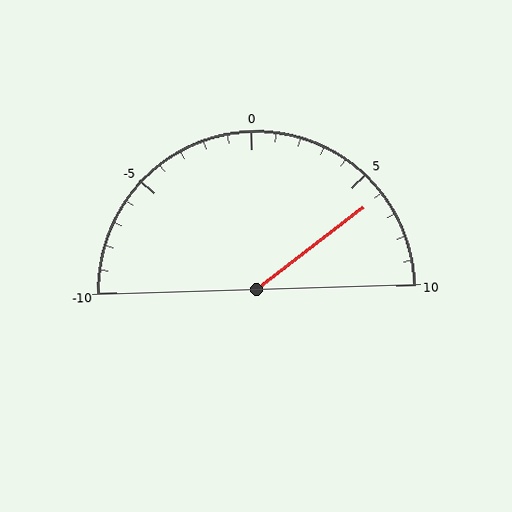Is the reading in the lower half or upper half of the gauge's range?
The reading is in the upper half of the range (-10 to 10).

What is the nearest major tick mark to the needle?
The nearest major tick mark is 5.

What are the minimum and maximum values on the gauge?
The gauge ranges from -10 to 10.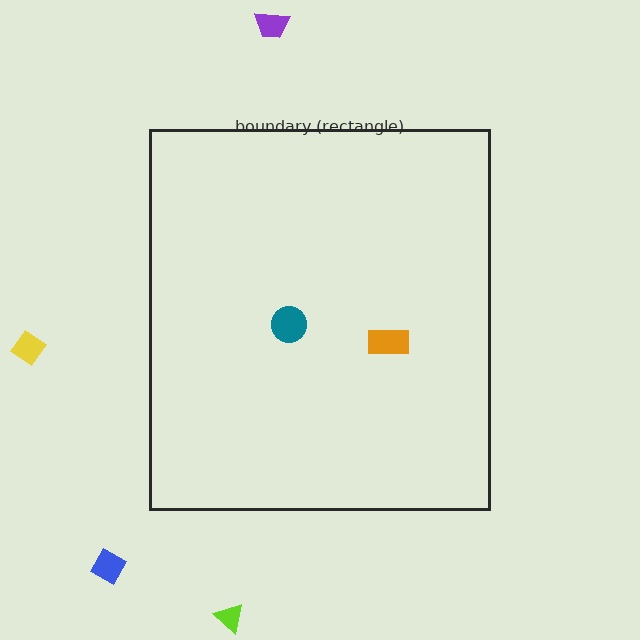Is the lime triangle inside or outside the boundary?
Outside.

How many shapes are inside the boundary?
2 inside, 4 outside.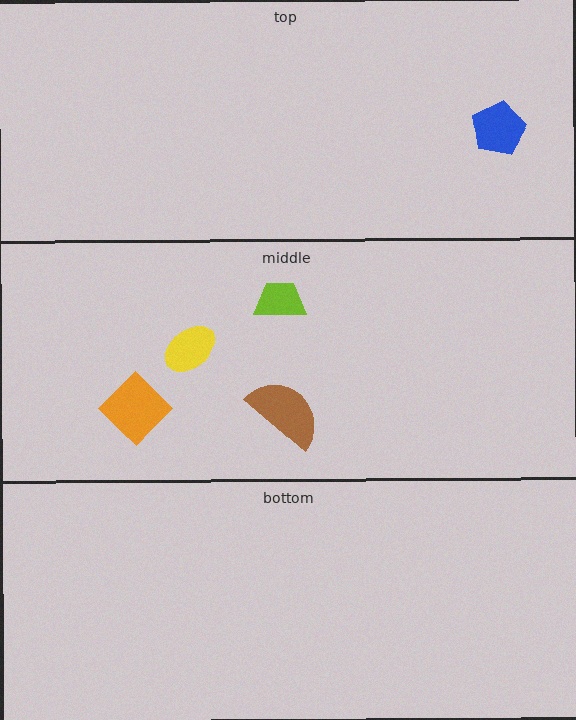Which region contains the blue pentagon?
The top region.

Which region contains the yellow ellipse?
The middle region.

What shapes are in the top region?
The blue pentagon.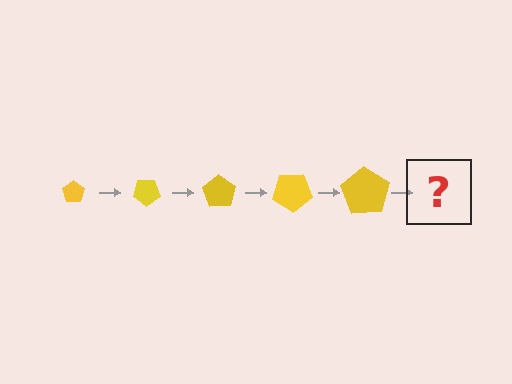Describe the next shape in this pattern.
It should be a pentagon, larger than the previous one and rotated 175 degrees from the start.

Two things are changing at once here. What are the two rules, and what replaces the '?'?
The two rules are that the pentagon grows larger each step and it rotates 35 degrees each step. The '?' should be a pentagon, larger than the previous one and rotated 175 degrees from the start.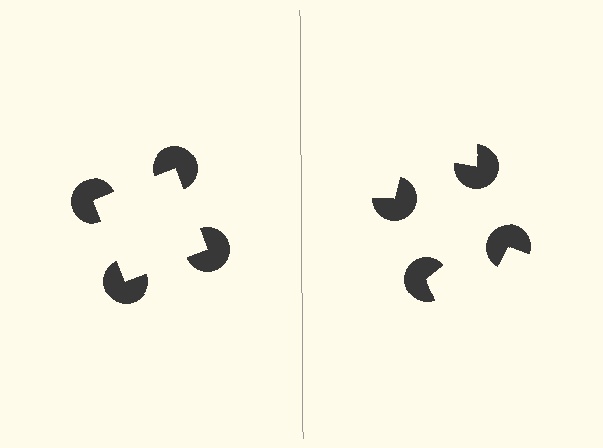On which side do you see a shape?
An illusory square appears on the left side. On the right side the wedge cuts are rotated, so no coherent shape forms.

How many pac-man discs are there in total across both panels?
8 — 4 on each side.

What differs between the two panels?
The pac-man discs are positioned identically on both sides; only the wedge orientations differ. On the left they align to a square; on the right they are misaligned.